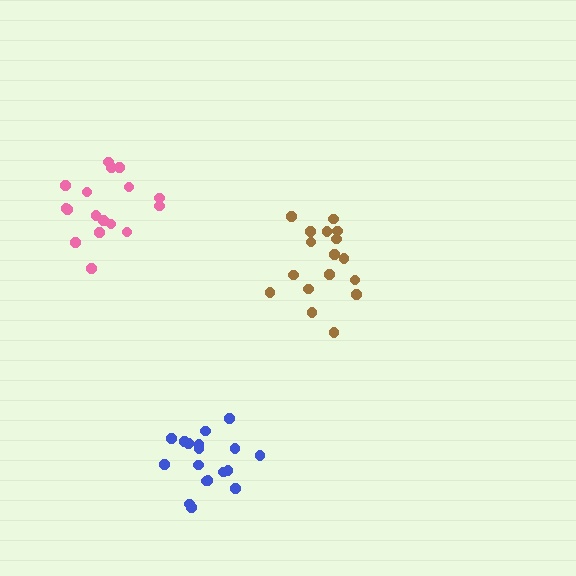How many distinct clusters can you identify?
There are 3 distinct clusters.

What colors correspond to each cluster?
The clusters are colored: blue, brown, pink.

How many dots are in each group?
Group 1: 18 dots, Group 2: 17 dots, Group 3: 17 dots (52 total).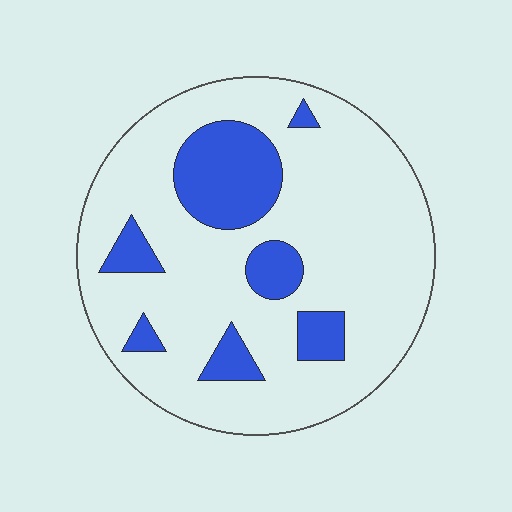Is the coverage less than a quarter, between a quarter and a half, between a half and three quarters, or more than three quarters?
Less than a quarter.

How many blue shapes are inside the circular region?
7.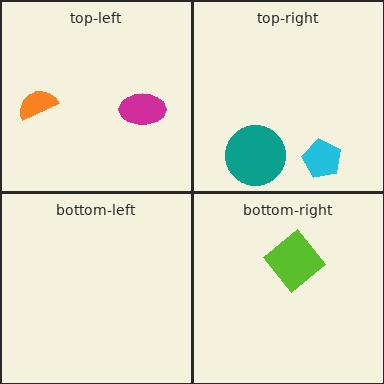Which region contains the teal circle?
The top-right region.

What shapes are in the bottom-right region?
The lime diamond.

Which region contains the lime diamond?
The bottom-right region.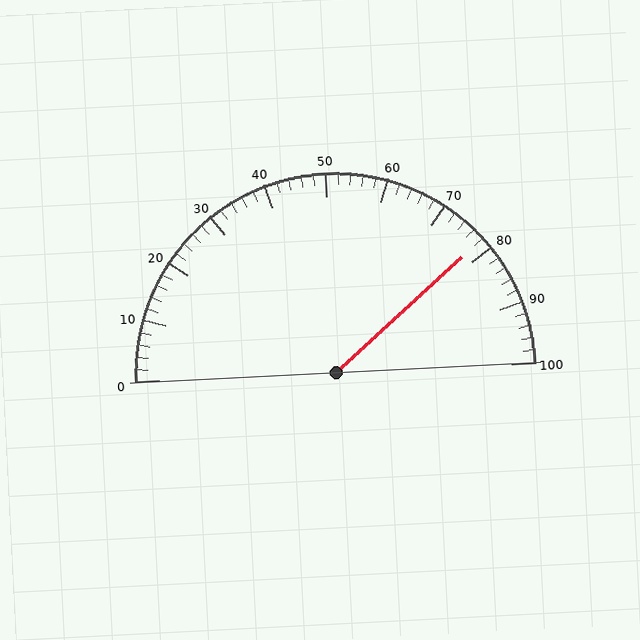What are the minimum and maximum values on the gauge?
The gauge ranges from 0 to 100.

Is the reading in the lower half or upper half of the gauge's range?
The reading is in the upper half of the range (0 to 100).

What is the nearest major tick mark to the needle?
The nearest major tick mark is 80.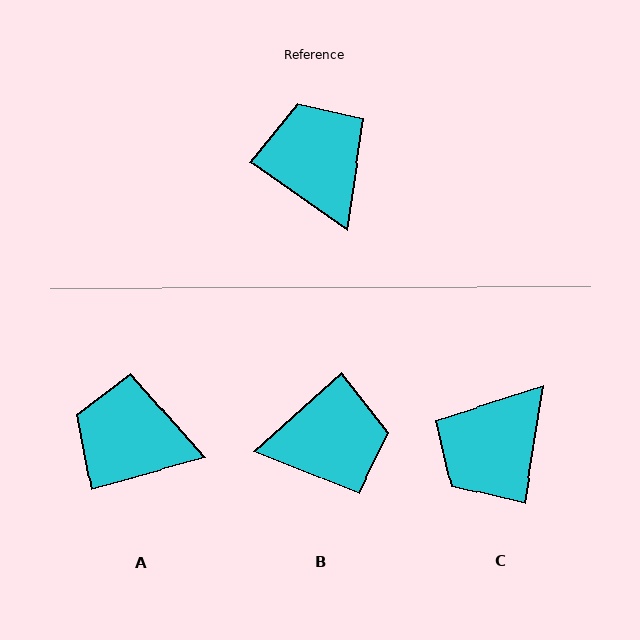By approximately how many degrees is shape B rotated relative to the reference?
Approximately 103 degrees clockwise.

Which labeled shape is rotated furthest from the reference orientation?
C, about 116 degrees away.